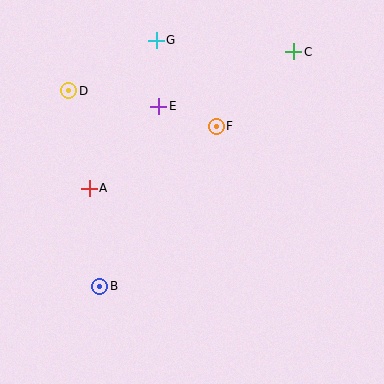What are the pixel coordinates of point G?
Point G is at (156, 40).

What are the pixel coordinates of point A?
Point A is at (89, 188).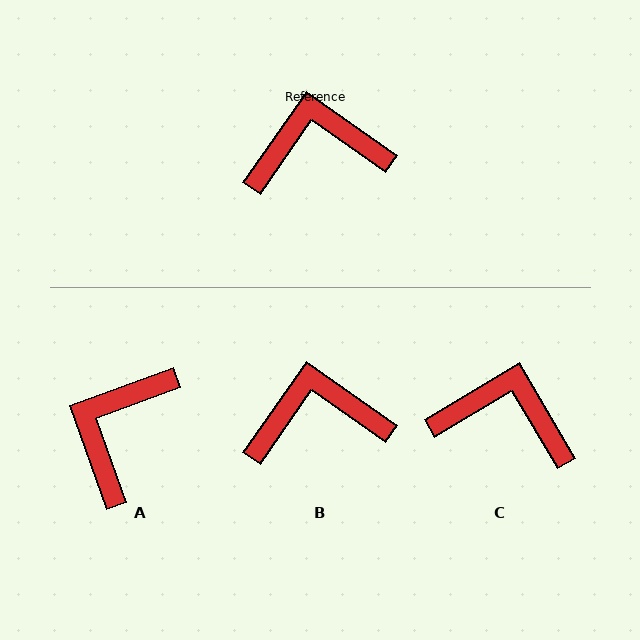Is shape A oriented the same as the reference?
No, it is off by about 55 degrees.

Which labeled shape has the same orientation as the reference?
B.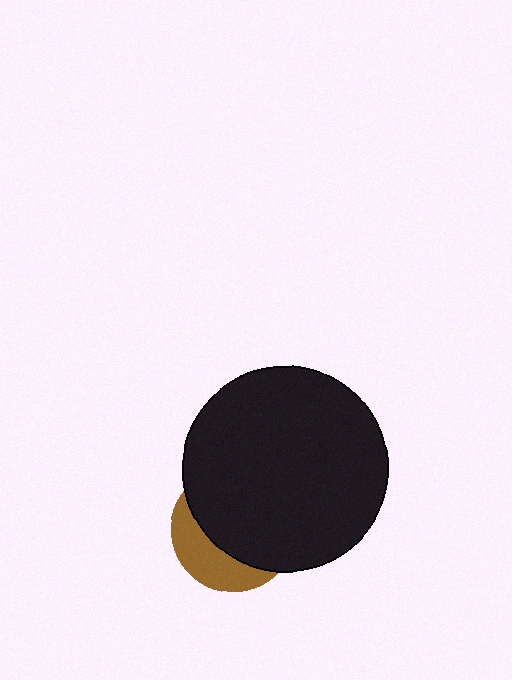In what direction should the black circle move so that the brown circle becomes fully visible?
The black circle should move toward the upper-right. That is the shortest direction to clear the overlap and leave the brown circle fully visible.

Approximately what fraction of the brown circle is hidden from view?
Roughly 67% of the brown circle is hidden behind the black circle.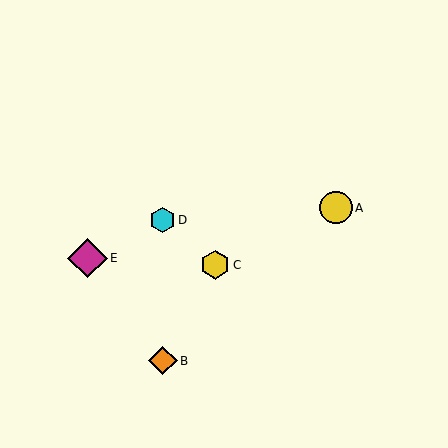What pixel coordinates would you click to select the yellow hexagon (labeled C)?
Click at (215, 265) to select the yellow hexagon C.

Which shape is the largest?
The magenta diamond (labeled E) is the largest.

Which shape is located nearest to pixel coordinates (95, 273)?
The magenta diamond (labeled E) at (88, 258) is nearest to that location.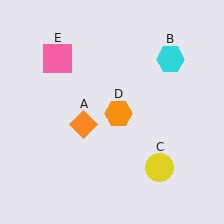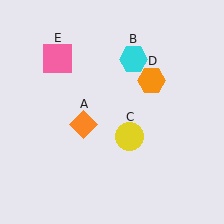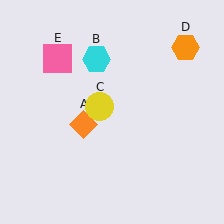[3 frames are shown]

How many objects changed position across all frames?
3 objects changed position: cyan hexagon (object B), yellow circle (object C), orange hexagon (object D).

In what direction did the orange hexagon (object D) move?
The orange hexagon (object D) moved up and to the right.